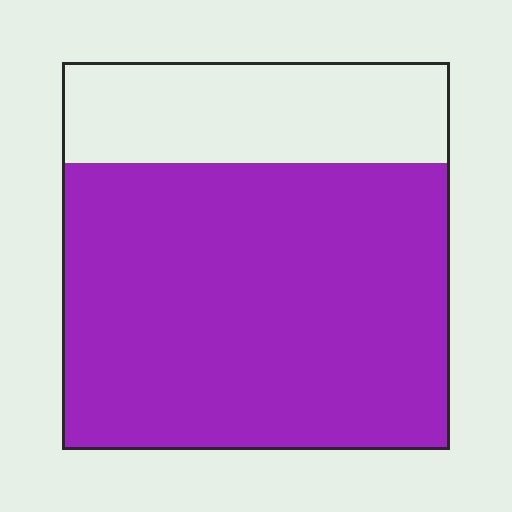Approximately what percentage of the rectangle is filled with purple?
Approximately 75%.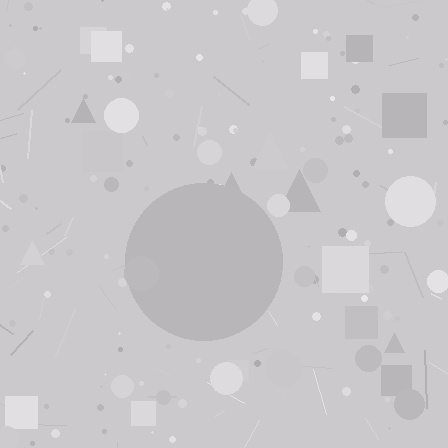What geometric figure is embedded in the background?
A circle is embedded in the background.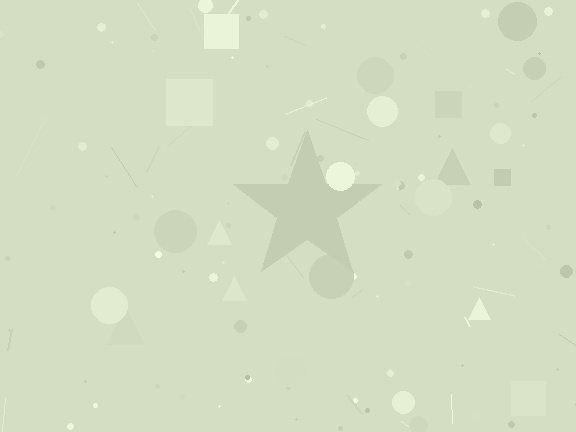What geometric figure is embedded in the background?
A star is embedded in the background.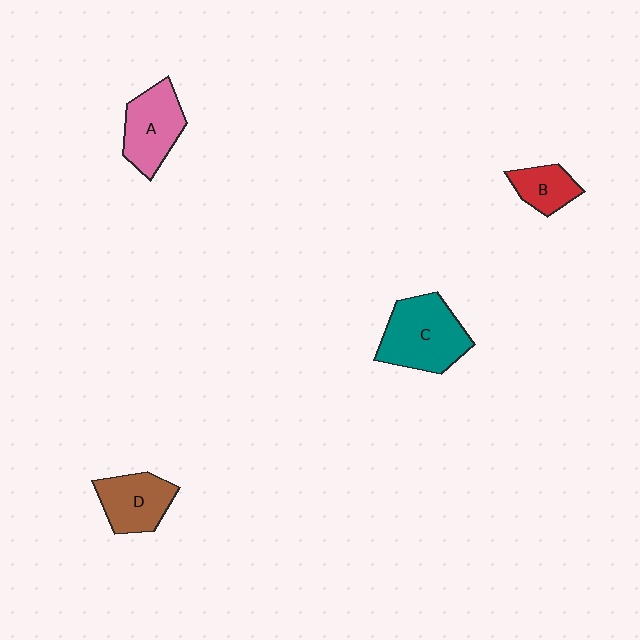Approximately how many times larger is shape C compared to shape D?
Approximately 1.4 times.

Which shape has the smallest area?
Shape B (red).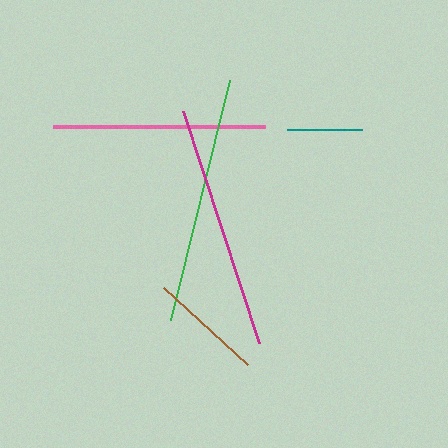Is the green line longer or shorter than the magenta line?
The green line is longer than the magenta line.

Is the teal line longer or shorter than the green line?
The green line is longer than the teal line.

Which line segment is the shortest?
The teal line is the shortest at approximately 75 pixels.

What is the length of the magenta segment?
The magenta segment is approximately 243 pixels long.